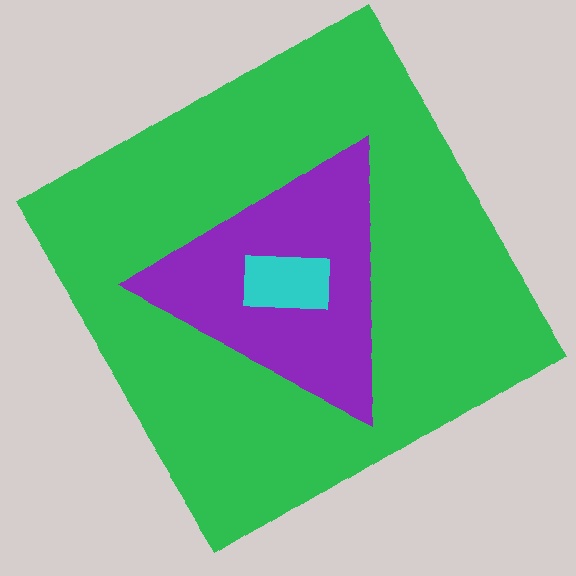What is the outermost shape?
The green diamond.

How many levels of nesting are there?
3.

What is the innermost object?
The cyan rectangle.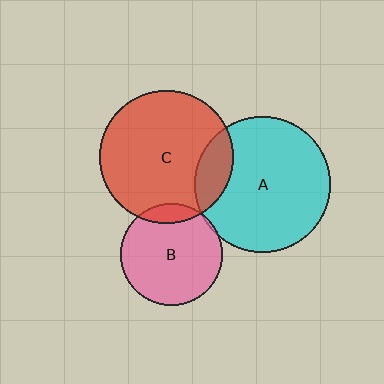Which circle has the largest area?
Circle A (cyan).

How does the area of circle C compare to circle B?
Approximately 1.7 times.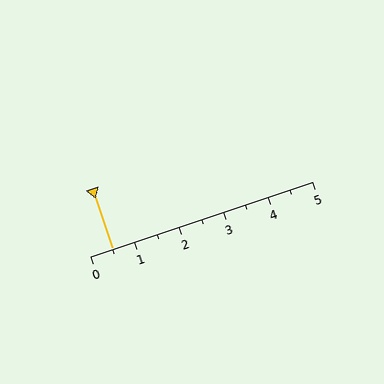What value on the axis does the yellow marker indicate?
The marker indicates approximately 0.5.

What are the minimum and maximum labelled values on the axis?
The axis runs from 0 to 5.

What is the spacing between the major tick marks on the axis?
The major ticks are spaced 1 apart.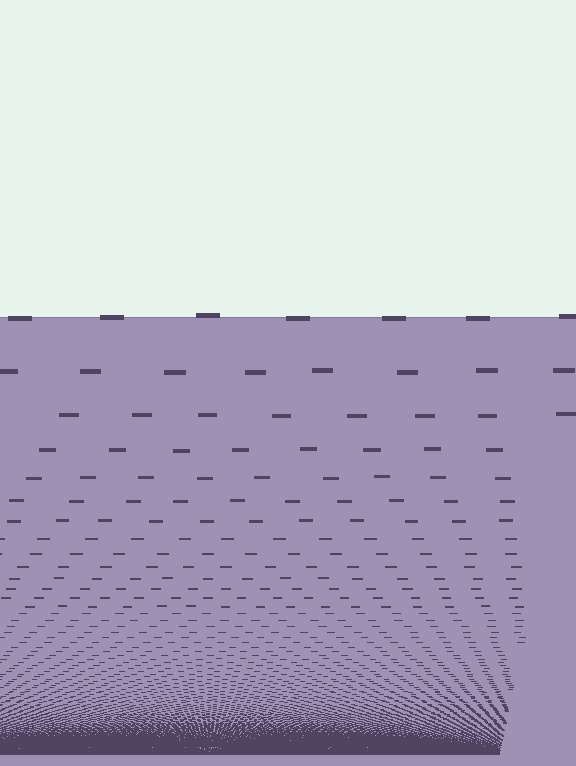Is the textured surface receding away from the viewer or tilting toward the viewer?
The surface appears to tilt toward the viewer. Texture elements get larger and sparser toward the top.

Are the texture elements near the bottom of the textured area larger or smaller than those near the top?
Smaller. The gradient is inverted — elements near the bottom are smaller and denser.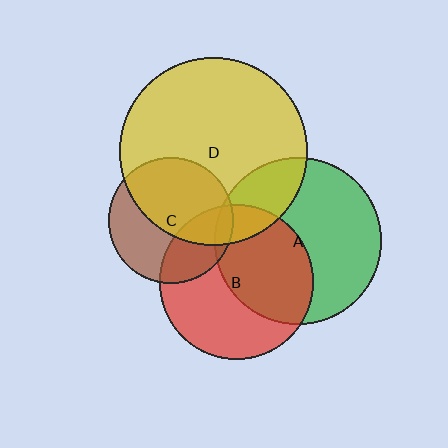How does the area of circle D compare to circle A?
Approximately 1.3 times.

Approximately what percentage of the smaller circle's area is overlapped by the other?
Approximately 30%.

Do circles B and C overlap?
Yes.